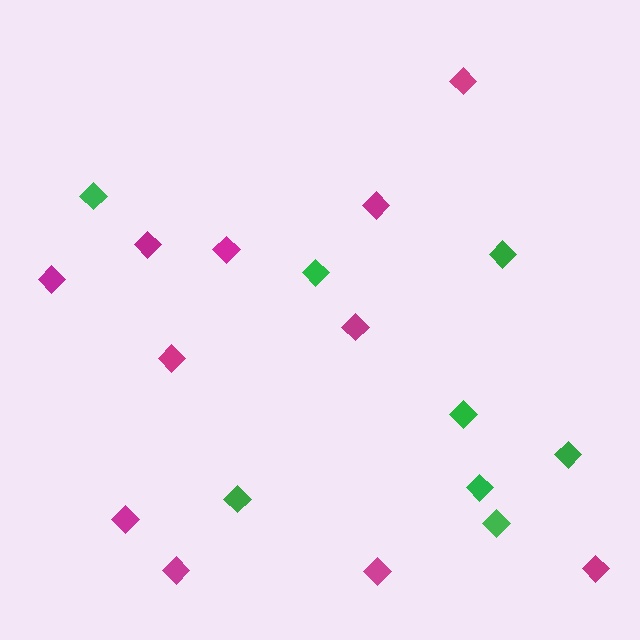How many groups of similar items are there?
There are 2 groups: one group of green diamonds (8) and one group of magenta diamonds (11).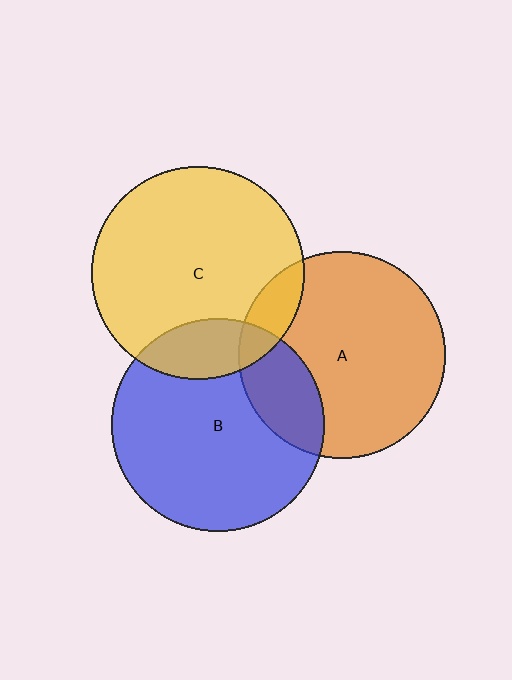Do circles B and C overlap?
Yes.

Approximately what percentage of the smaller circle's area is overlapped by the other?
Approximately 15%.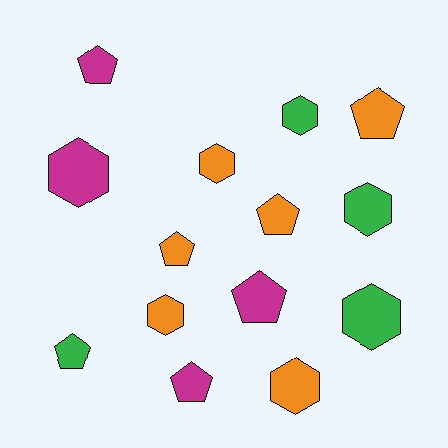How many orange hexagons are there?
There are 3 orange hexagons.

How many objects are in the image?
There are 14 objects.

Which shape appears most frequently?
Pentagon, with 7 objects.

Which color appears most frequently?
Orange, with 6 objects.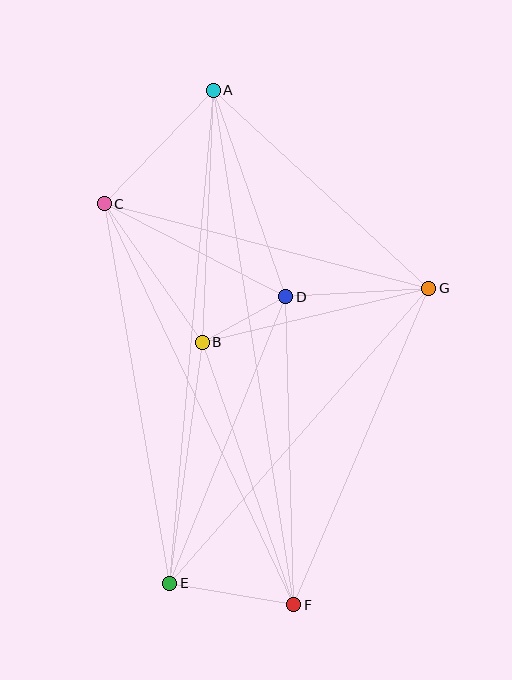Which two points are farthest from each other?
Points A and F are farthest from each other.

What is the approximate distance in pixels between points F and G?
The distance between F and G is approximately 344 pixels.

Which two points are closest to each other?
Points B and D are closest to each other.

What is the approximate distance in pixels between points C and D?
The distance between C and D is approximately 204 pixels.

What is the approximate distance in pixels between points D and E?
The distance between D and E is approximately 309 pixels.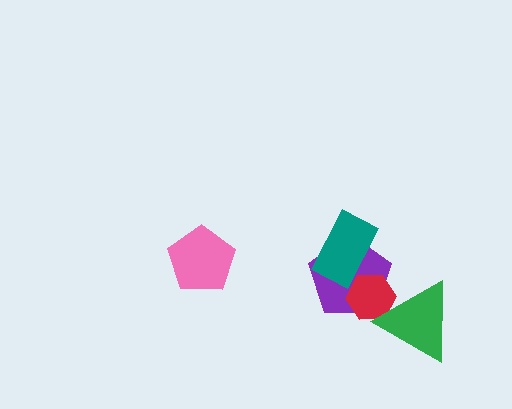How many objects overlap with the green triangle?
1 object overlaps with the green triangle.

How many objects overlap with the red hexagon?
2 objects overlap with the red hexagon.